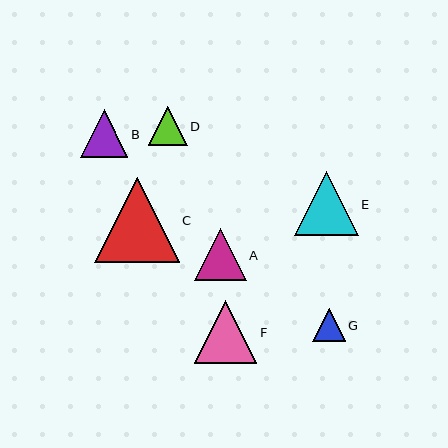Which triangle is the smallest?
Triangle G is the smallest with a size of approximately 32 pixels.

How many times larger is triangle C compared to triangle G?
Triangle C is approximately 2.6 times the size of triangle G.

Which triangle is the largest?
Triangle C is the largest with a size of approximately 84 pixels.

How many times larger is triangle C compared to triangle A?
Triangle C is approximately 1.6 times the size of triangle A.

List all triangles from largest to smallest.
From largest to smallest: C, E, F, A, B, D, G.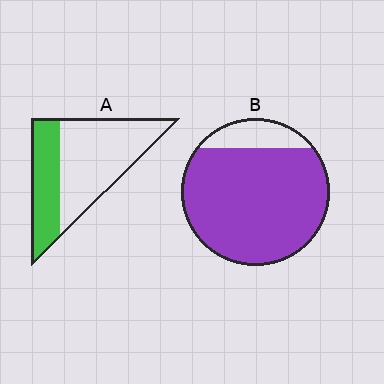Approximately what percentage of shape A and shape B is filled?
A is approximately 35% and B is approximately 85%.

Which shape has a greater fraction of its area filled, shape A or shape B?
Shape B.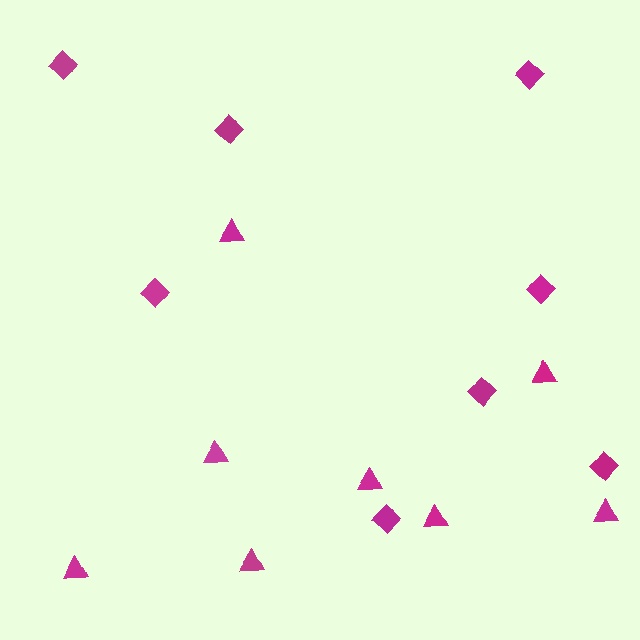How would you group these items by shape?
There are 2 groups: one group of triangles (8) and one group of diamonds (8).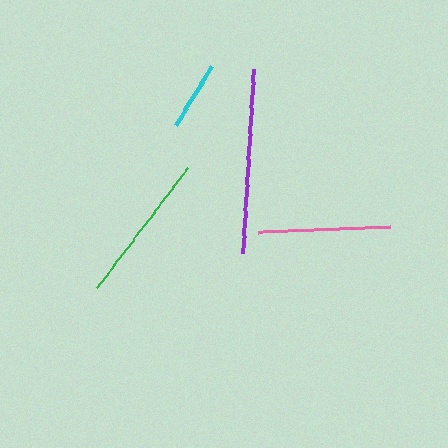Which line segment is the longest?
The purple line is the longest at approximately 184 pixels.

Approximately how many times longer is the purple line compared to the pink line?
The purple line is approximately 1.4 times the length of the pink line.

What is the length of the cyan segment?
The cyan segment is approximately 69 pixels long.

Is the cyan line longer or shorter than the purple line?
The purple line is longer than the cyan line.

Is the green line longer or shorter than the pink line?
The green line is longer than the pink line.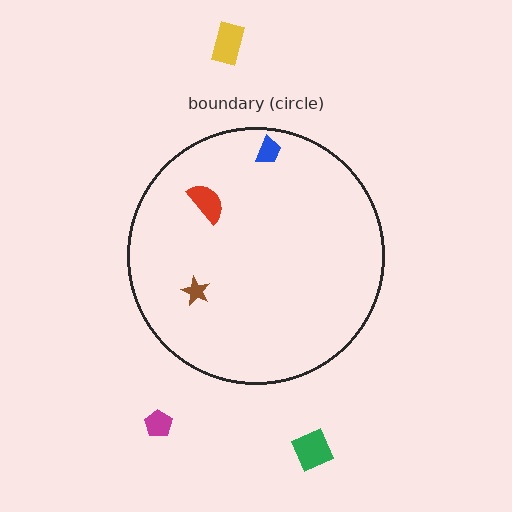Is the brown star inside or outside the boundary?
Inside.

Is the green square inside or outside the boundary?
Outside.